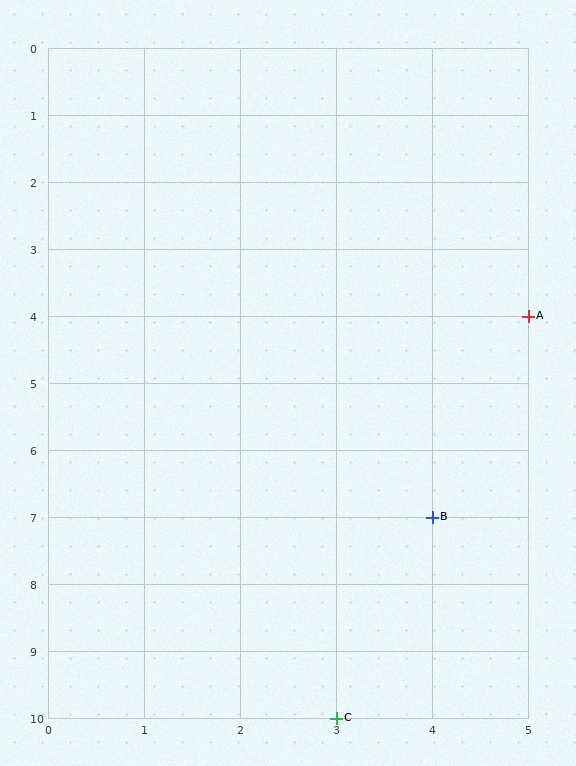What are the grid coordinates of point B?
Point B is at grid coordinates (4, 7).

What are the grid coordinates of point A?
Point A is at grid coordinates (5, 4).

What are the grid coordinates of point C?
Point C is at grid coordinates (3, 10).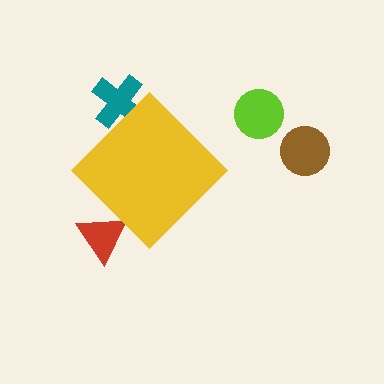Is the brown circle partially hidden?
No, the brown circle is fully visible.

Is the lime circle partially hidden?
No, the lime circle is fully visible.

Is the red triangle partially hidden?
Yes, the red triangle is partially hidden behind the yellow diamond.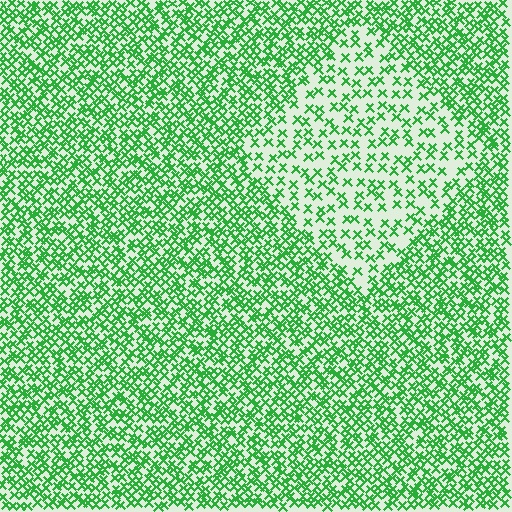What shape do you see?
I see a diamond.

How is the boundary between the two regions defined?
The boundary is defined by a change in element density (approximately 2.2x ratio). All elements are the same color, size, and shape.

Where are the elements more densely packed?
The elements are more densely packed outside the diamond boundary.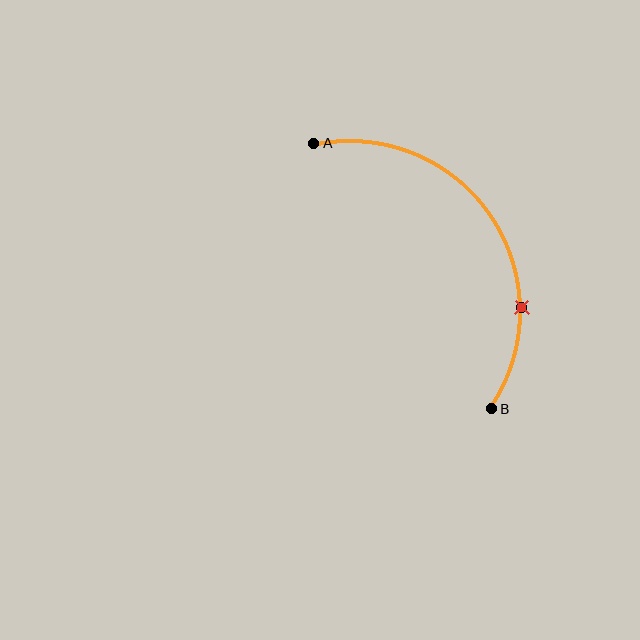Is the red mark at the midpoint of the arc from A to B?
No. The red mark lies on the arc but is closer to endpoint B. The arc midpoint would be at the point on the curve equidistant along the arc from both A and B.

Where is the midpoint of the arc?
The arc midpoint is the point on the curve farthest from the straight line joining A and B. It sits above and to the right of that line.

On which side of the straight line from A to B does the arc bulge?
The arc bulges above and to the right of the straight line connecting A and B.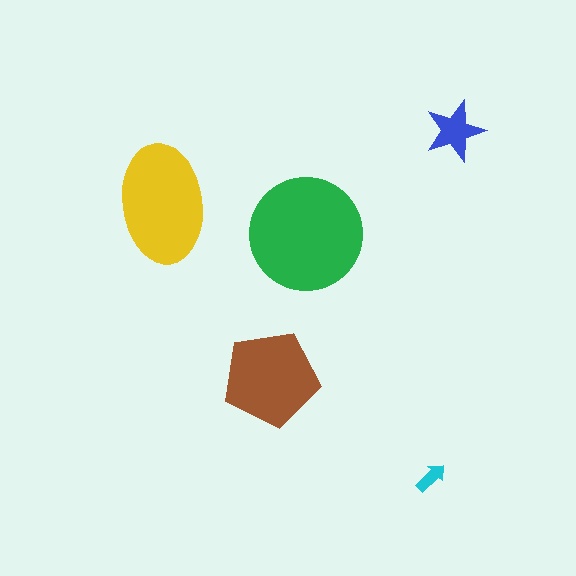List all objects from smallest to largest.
The cyan arrow, the blue star, the brown pentagon, the yellow ellipse, the green circle.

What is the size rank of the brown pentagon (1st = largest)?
3rd.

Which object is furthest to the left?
The yellow ellipse is leftmost.